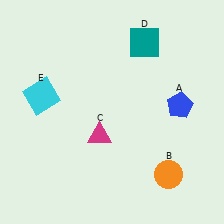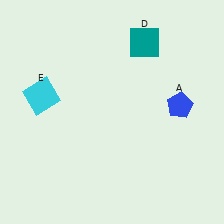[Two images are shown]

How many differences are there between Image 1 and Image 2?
There are 2 differences between the two images.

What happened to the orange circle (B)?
The orange circle (B) was removed in Image 2. It was in the bottom-right area of Image 1.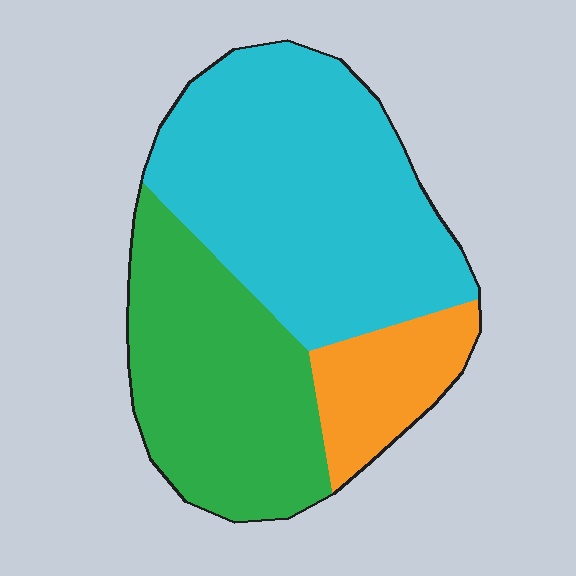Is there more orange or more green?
Green.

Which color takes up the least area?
Orange, at roughly 15%.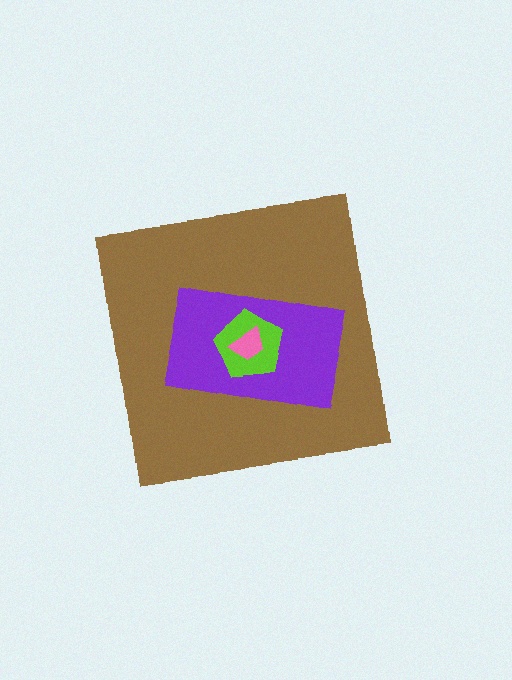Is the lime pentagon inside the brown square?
Yes.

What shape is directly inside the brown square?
The purple rectangle.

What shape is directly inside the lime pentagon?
The pink trapezoid.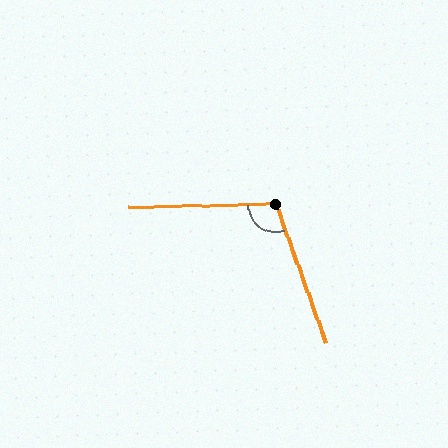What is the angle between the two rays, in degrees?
Approximately 109 degrees.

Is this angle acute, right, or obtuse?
It is obtuse.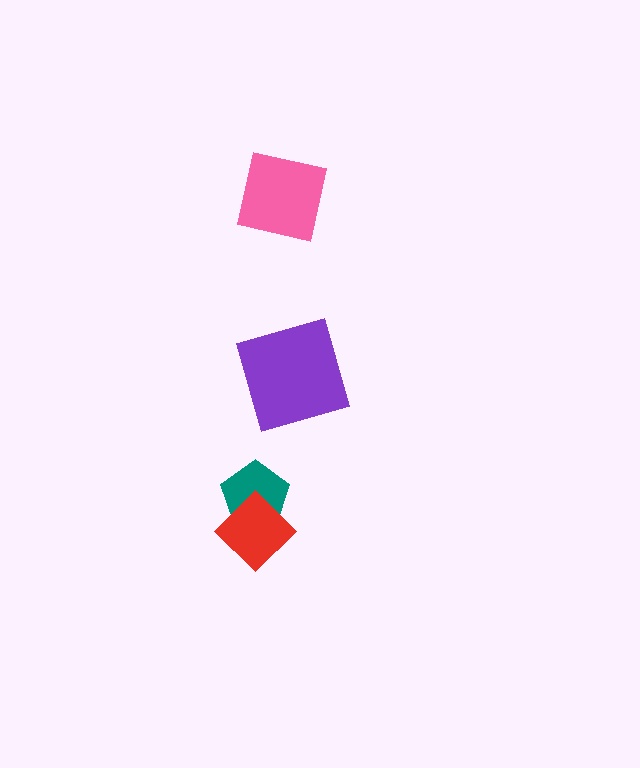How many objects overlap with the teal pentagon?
1 object overlaps with the teal pentagon.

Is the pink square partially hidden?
No, no other shape covers it.